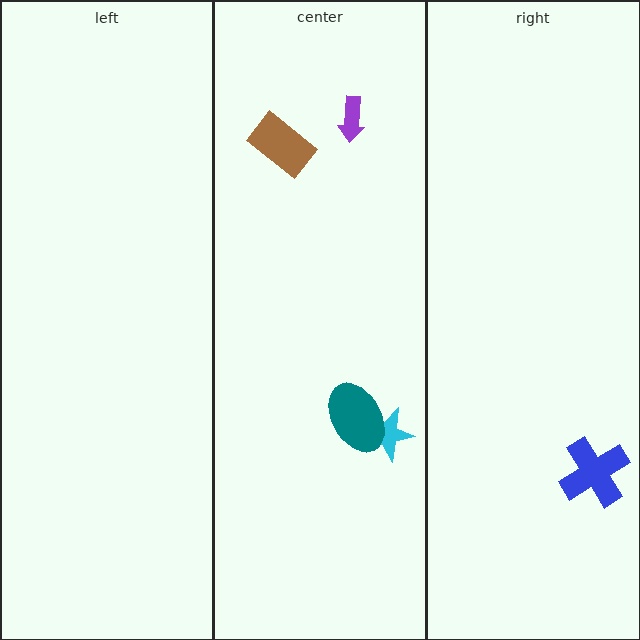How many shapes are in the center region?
4.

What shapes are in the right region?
The blue cross.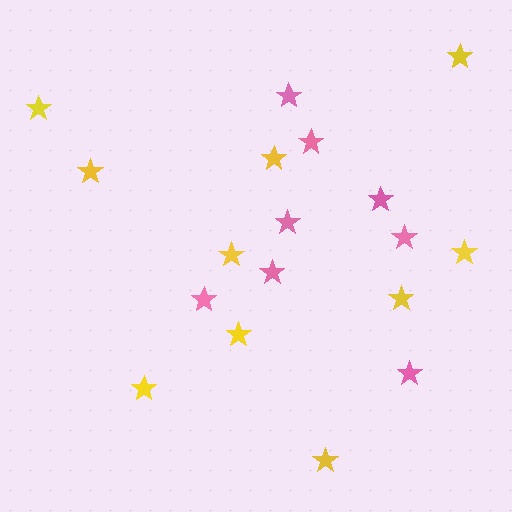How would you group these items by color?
There are 2 groups: one group of pink stars (8) and one group of yellow stars (10).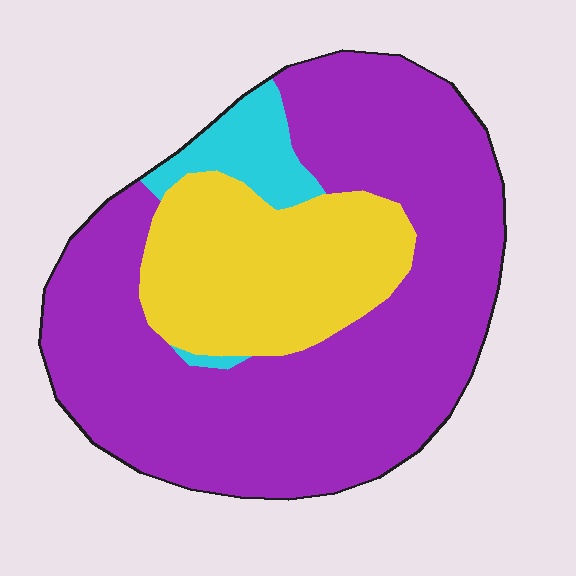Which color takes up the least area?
Cyan, at roughly 5%.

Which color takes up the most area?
Purple, at roughly 70%.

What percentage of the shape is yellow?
Yellow takes up between a sixth and a third of the shape.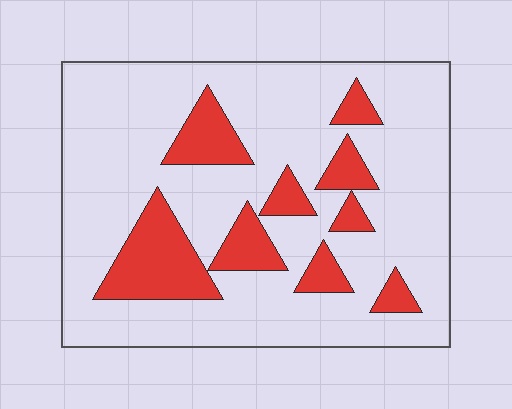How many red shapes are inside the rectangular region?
9.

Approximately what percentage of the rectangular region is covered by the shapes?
Approximately 20%.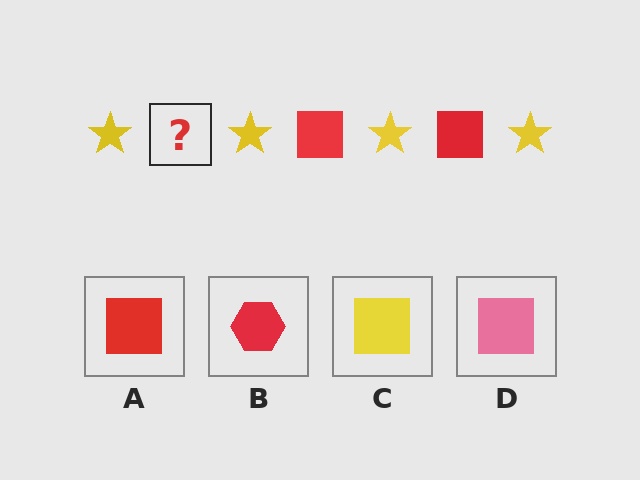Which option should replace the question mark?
Option A.